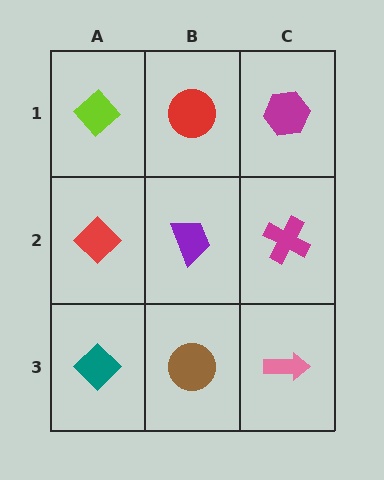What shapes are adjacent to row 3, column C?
A magenta cross (row 2, column C), a brown circle (row 3, column B).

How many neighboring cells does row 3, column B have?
3.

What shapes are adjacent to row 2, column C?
A magenta hexagon (row 1, column C), a pink arrow (row 3, column C), a purple trapezoid (row 2, column B).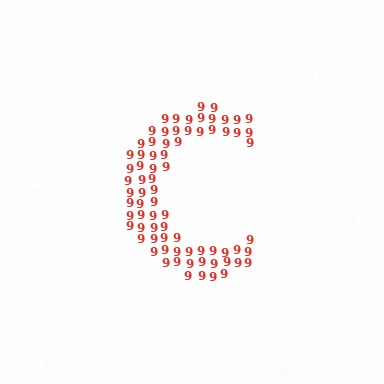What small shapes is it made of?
It is made of small digit 9's.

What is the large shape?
The large shape is the letter C.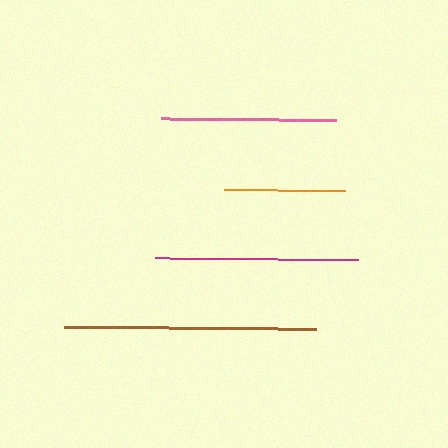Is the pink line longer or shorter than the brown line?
The brown line is longer than the pink line.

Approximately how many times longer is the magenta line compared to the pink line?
The magenta line is approximately 1.2 times the length of the pink line.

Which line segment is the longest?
The brown line is the longest at approximately 252 pixels.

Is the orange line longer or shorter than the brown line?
The brown line is longer than the orange line.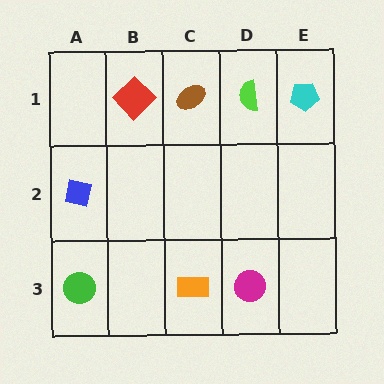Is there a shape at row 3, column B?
No, that cell is empty.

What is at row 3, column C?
An orange rectangle.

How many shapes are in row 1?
4 shapes.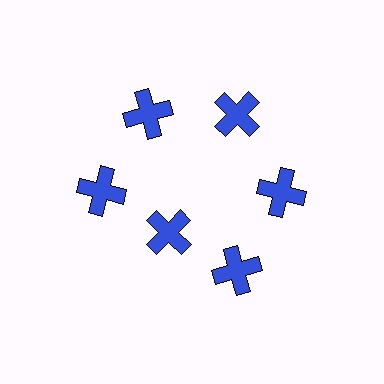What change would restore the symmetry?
The symmetry would be restored by moving it outward, back onto the ring so that all 6 crosses sit at equal angles and equal distance from the center.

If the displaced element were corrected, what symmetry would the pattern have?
It would have 6-fold rotational symmetry — the pattern would map onto itself every 60 degrees.